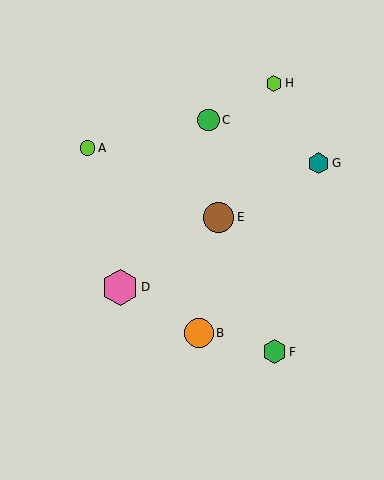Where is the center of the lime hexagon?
The center of the lime hexagon is at (274, 83).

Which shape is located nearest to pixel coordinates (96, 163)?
The lime circle (labeled A) at (88, 148) is nearest to that location.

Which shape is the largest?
The pink hexagon (labeled D) is the largest.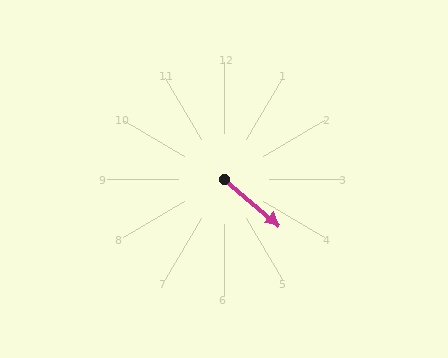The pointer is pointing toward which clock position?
Roughly 4 o'clock.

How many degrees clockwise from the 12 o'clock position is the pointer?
Approximately 130 degrees.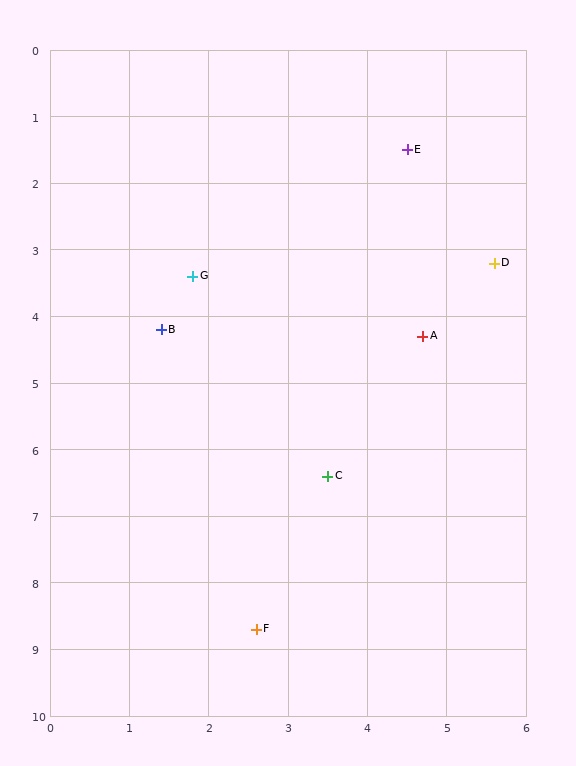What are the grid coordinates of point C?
Point C is at approximately (3.5, 6.4).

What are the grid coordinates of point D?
Point D is at approximately (5.6, 3.2).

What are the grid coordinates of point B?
Point B is at approximately (1.4, 4.2).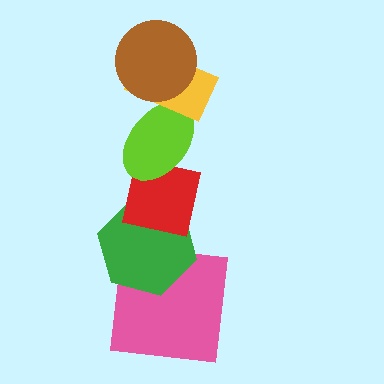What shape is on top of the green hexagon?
The red square is on top of the green hexagon.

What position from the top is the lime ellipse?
The lime ellipse is 3rd from the top.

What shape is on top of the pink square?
The green hexagon is on top of the pink square.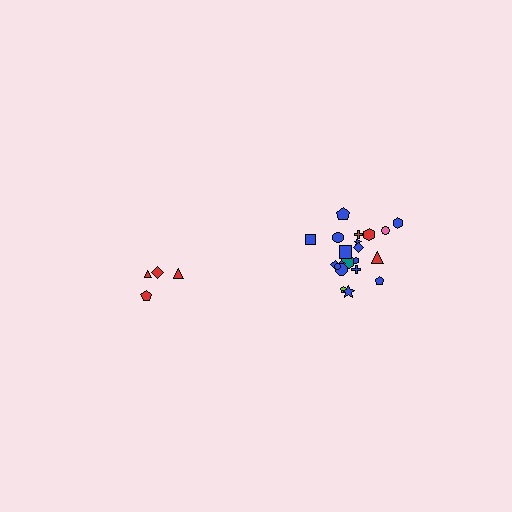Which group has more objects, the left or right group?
The right group.